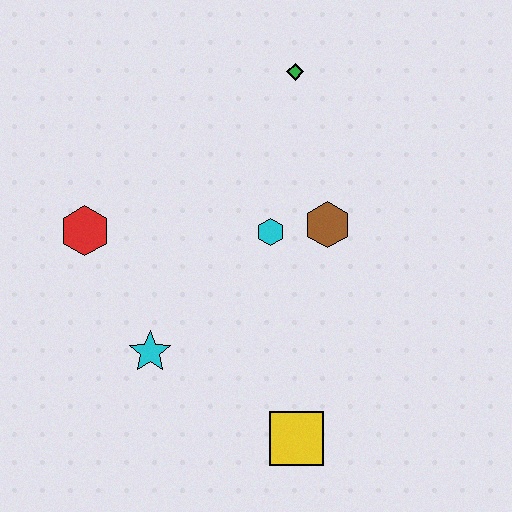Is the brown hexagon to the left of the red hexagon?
No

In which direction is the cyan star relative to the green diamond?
The cyan star is below the green diamond.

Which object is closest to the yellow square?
The cyan star is closest to the yellow square.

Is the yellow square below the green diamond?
Yes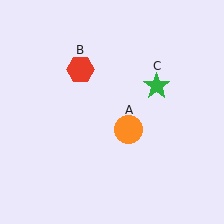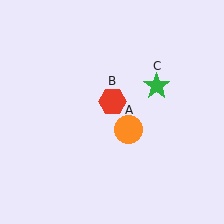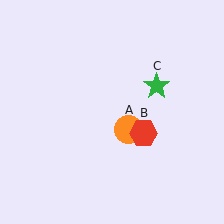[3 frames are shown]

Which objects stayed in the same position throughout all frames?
Orange circle (object A) and green star (object C) remained stationary.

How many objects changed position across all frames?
1 object changed position: red hexagon (object B).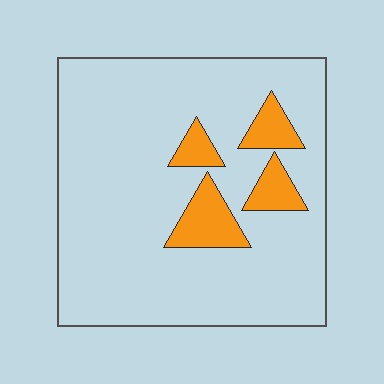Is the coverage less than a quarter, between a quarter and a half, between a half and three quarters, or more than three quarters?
Less than a quarter.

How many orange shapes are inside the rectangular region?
4.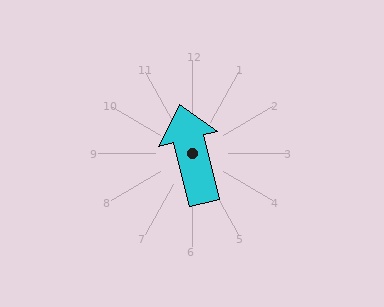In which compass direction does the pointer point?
North.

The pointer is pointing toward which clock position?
Roughly 12 o'clock.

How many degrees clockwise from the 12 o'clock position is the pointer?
Approximately 346 degrees.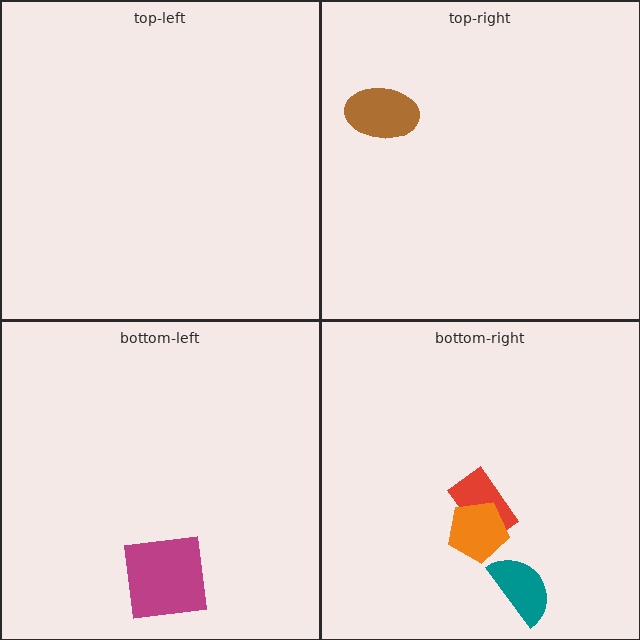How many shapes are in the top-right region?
1.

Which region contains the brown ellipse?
The top-right region.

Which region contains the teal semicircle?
The bottom-right region.